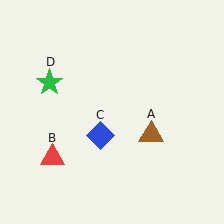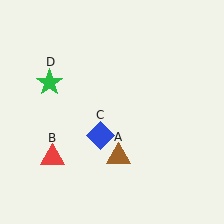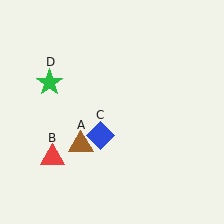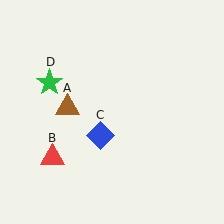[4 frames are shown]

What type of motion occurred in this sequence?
The brown triangle (object A) rotated clockwise around the center of the scene.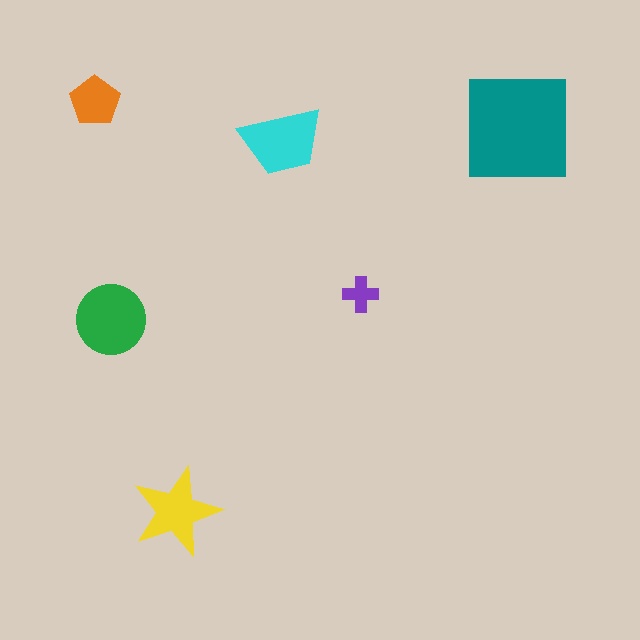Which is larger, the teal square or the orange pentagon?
The teal square.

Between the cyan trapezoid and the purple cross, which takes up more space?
The cyan trapezoid.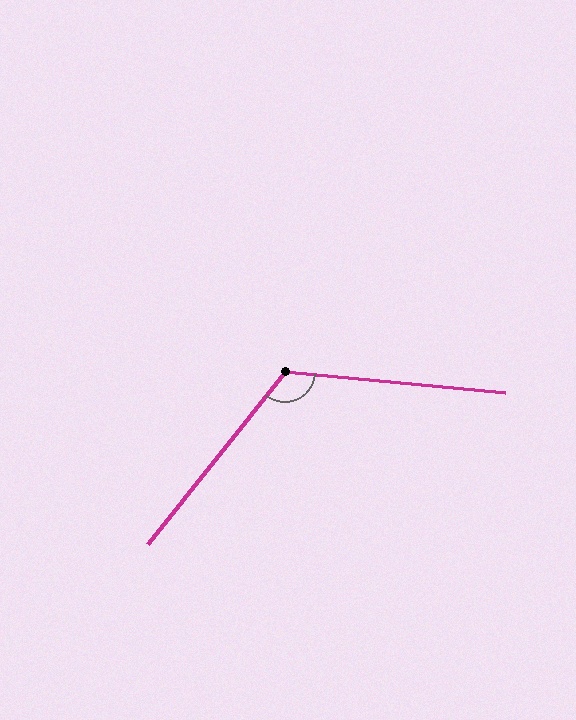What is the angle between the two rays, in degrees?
Approximately 123 degrees.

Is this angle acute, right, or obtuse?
It is obtuse.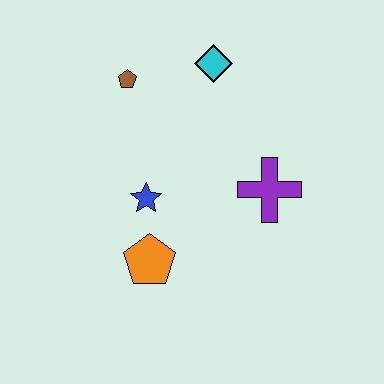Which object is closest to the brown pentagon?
The cyan diamond is closest to the brown pentagon.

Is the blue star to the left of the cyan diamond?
Yes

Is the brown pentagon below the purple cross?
No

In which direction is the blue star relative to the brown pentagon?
The blue star is below the brown pentagon.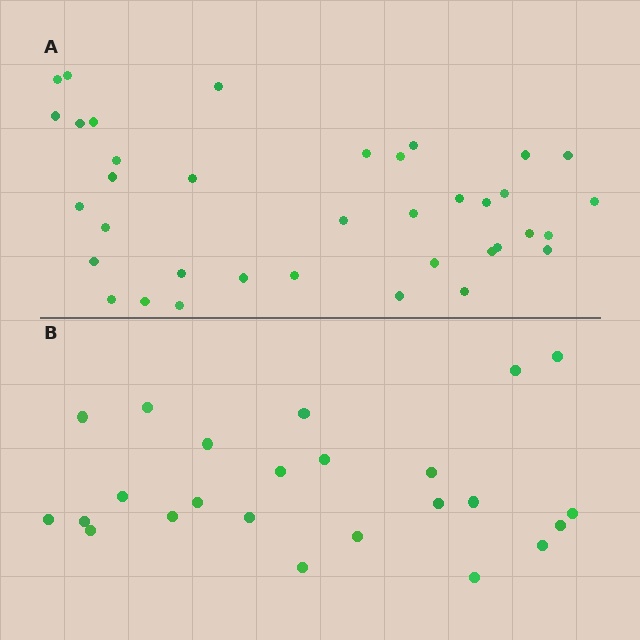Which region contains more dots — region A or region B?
Region A (the top region) has more dots.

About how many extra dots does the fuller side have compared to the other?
Region A has approximately 15 more dots than region B.